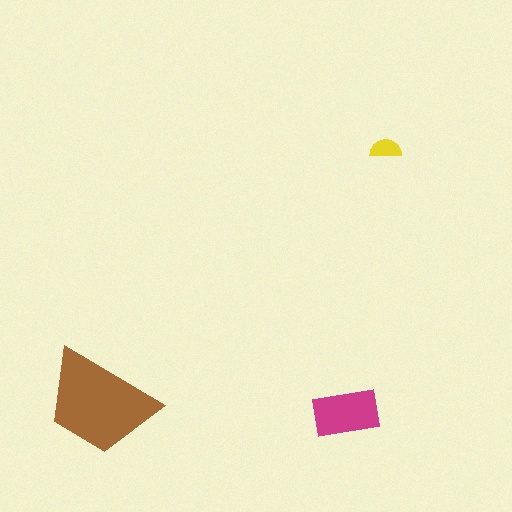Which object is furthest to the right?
The yellow semicircle is rightmost.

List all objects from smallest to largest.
The yellow semicircle, the magenta rectangle, the brown trapezoid.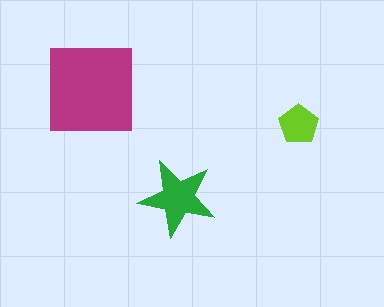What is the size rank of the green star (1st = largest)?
2nd.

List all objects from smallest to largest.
The lime pentagon, the green star, the magenta square.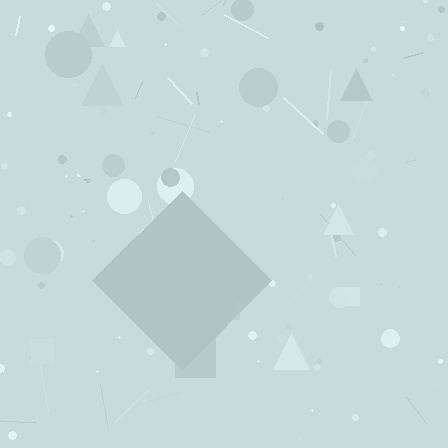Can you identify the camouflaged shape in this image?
The camouflaged shape is a diamond.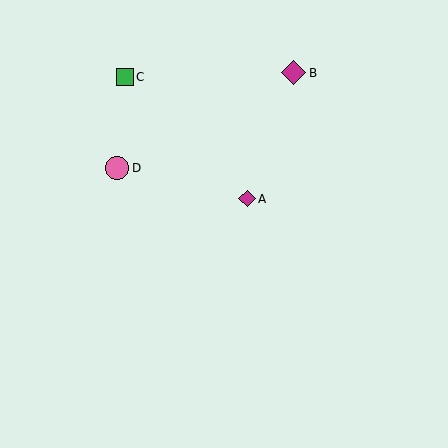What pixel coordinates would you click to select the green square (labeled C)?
Click at (125, 77) to select the green square C.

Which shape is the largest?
The magenta diamond (labeled B) is the largest.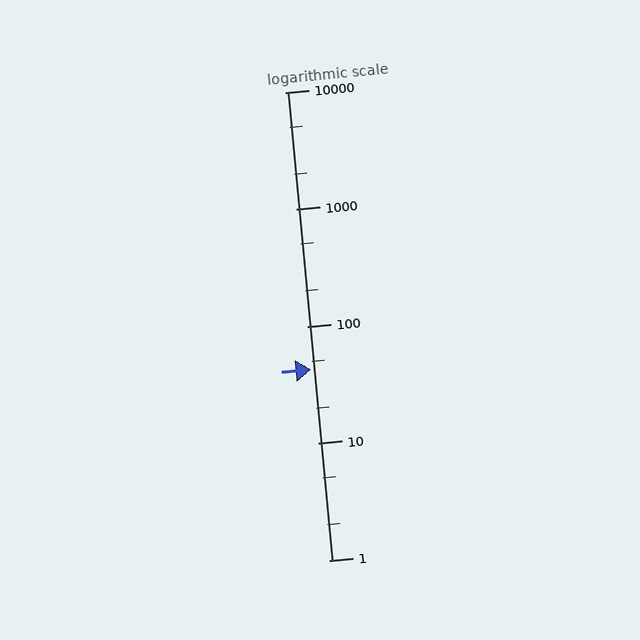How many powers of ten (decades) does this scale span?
The scale spans 4 decades, from 1 to 10000.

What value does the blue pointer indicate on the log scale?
The pointer indicates approximately 43.